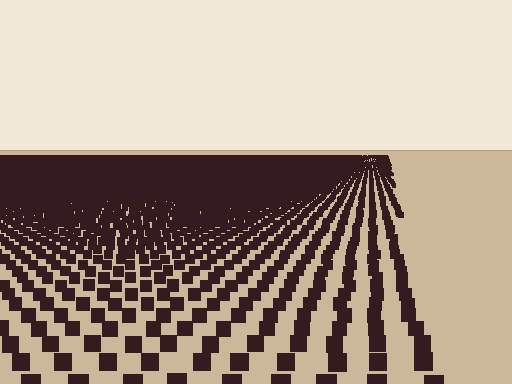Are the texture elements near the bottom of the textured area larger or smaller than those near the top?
Larger. Near the bottom, elements are closer to the viewer and appear at a bigger on-screen size.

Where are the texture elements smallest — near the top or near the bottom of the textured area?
Near the top.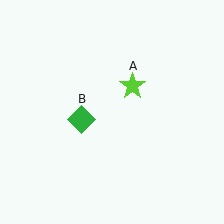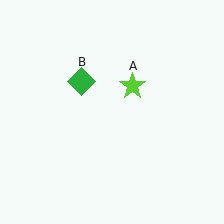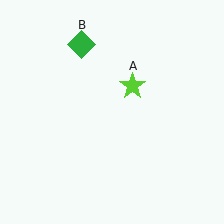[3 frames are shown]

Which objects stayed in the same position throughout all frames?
Lime star (object A) remained stationary.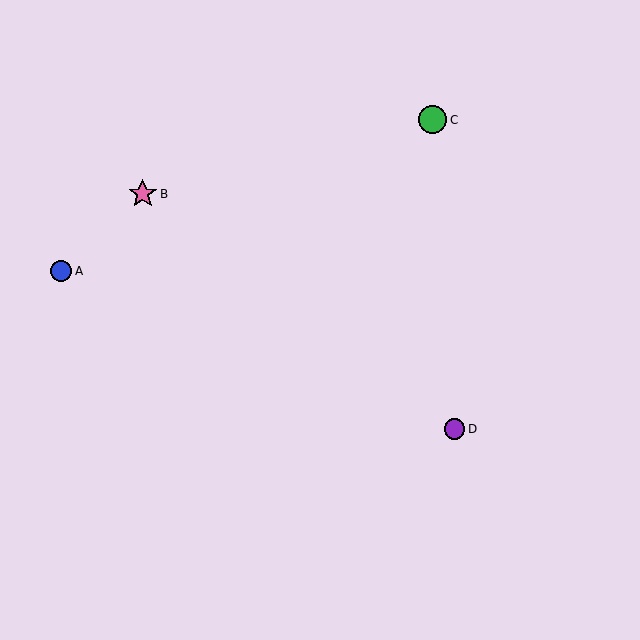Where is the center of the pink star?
The center of the pink star is at (143, 194).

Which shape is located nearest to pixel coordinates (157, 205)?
The pink star (labeled B) at (143, 194) is nearest to that location.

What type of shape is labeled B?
Shape B is a pink star.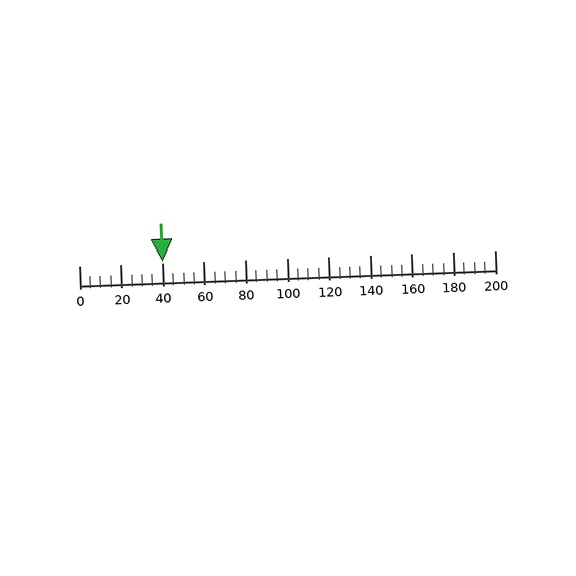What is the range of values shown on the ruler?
The ruler shows values from 0 to 200.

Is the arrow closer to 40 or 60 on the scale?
The arrow is closer to 40.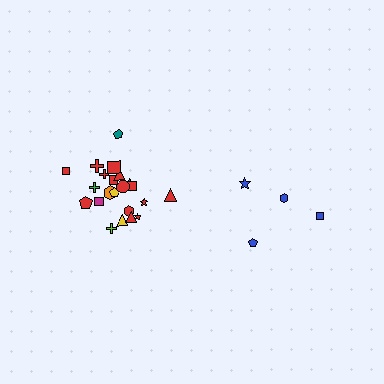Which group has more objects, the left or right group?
The left group.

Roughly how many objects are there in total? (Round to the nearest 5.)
Roughly 25 objects in total.